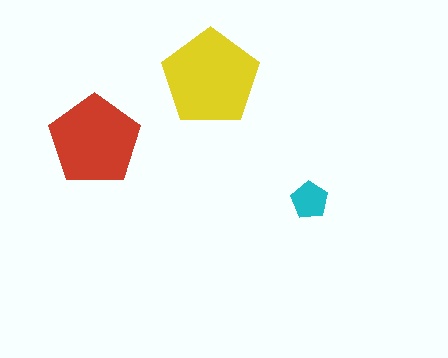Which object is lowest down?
The cyan pentagon is bottommost.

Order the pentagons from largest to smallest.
the yellow one, the red one, the cyan one.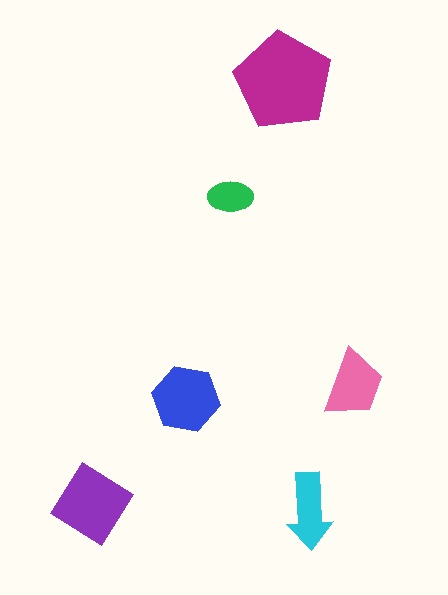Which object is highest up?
The magenta pentagon is topmost.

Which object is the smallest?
The green ellipse.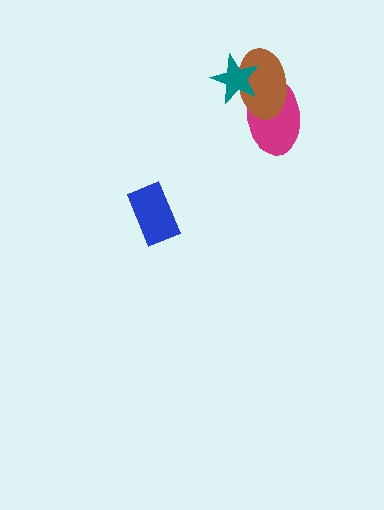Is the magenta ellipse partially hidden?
Yes, it is partially covered by another shape.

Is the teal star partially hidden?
No, no other shape covers it.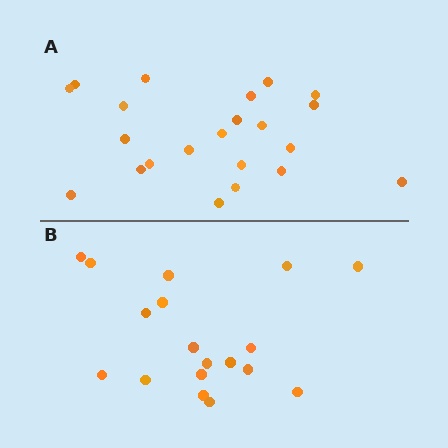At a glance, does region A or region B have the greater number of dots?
Region A (the top region) has more dots.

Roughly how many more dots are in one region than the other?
Region A has about 4 more dots than region B.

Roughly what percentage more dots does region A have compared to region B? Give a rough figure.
About 20% more.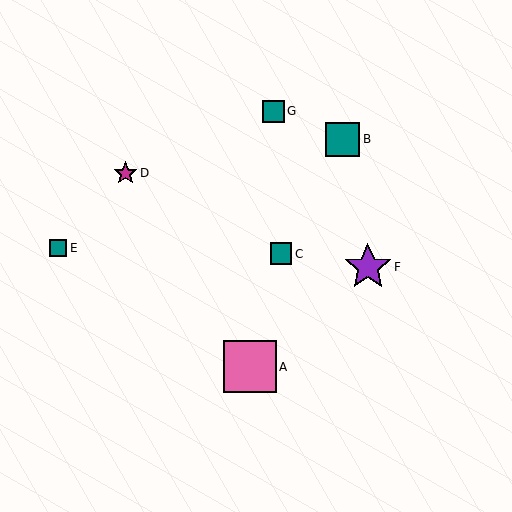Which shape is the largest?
The pink square (labeled A) is the largest.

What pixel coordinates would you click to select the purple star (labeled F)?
Click at (368, 267) to select the purple star F.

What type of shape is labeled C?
Shape C is a teal square.